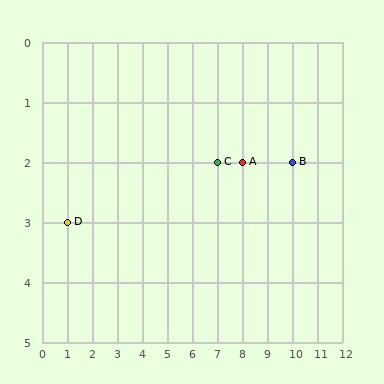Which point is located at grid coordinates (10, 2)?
Point B is at (10, 2).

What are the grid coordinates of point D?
Point D is at grid coordinates (1, 3).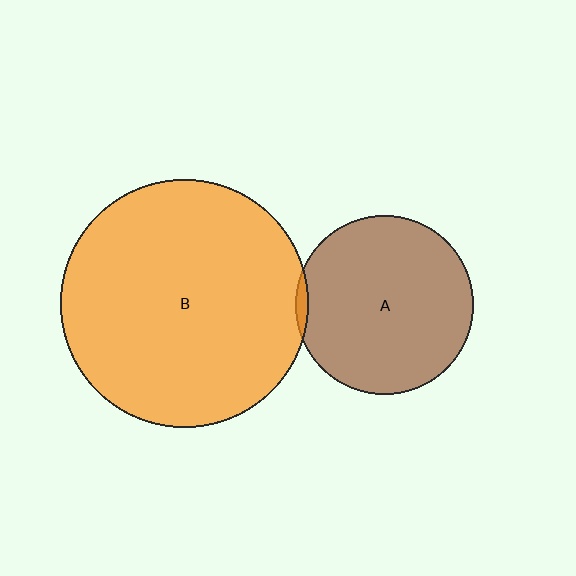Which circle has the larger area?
Circle B (orange).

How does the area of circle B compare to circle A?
Approximately 1.9 times.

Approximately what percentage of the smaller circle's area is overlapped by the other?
Approximately 5%.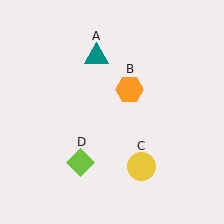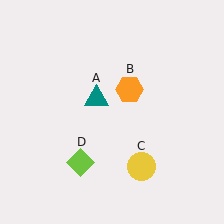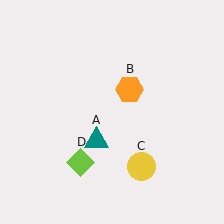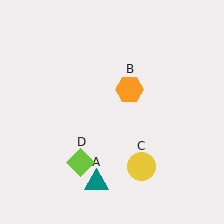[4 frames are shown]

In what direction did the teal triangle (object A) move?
The teal triangle (object A) moved down.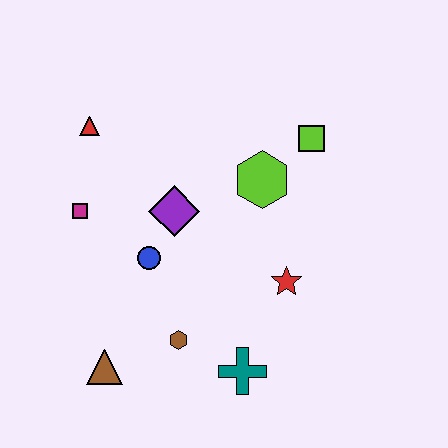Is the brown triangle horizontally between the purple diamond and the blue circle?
No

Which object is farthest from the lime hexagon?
The brown triangle is farthest from the lime hexagon.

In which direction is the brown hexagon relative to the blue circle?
The brown hexagon is below the blue circle.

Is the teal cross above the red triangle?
No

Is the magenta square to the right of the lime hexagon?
No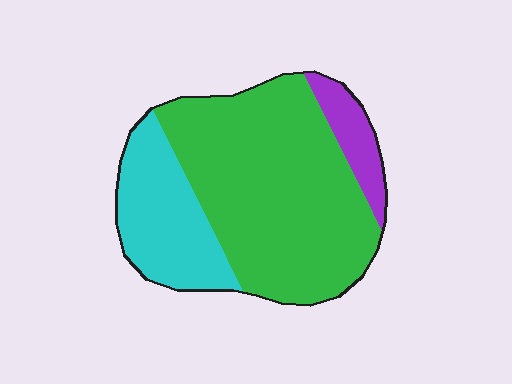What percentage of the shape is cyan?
Cyan takes up about one quarter (1/4) of the shape.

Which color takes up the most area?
Green, at roughly 65%.